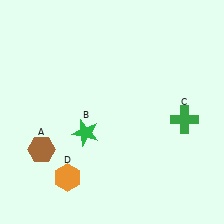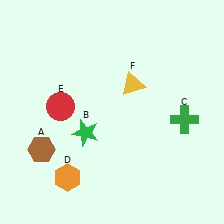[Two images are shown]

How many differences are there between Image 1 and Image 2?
There are 2 differences between the two images.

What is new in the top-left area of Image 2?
A red circle (E) was added in the top-left area of Image 2.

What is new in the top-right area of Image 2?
A yellow triangle (F) was added in the top-right area of Image 2.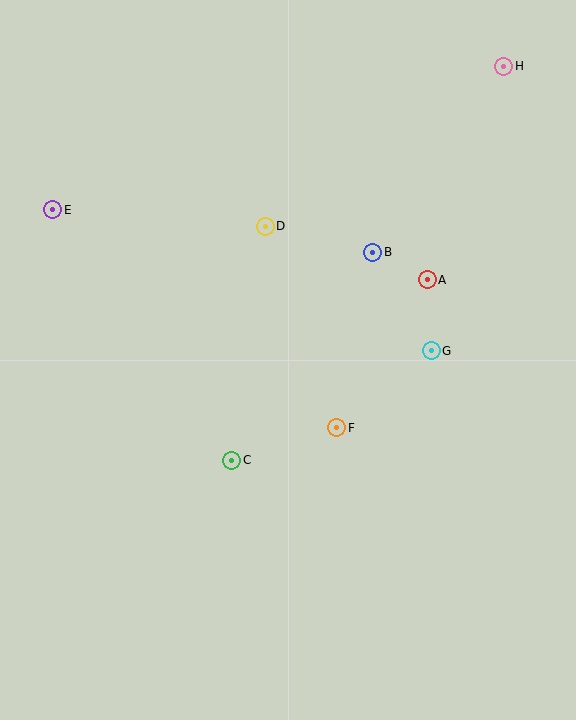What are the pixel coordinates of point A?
Point A is at (427, 280).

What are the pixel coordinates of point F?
Point F is at (337, 428).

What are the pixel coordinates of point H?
Point H is at (504, 66).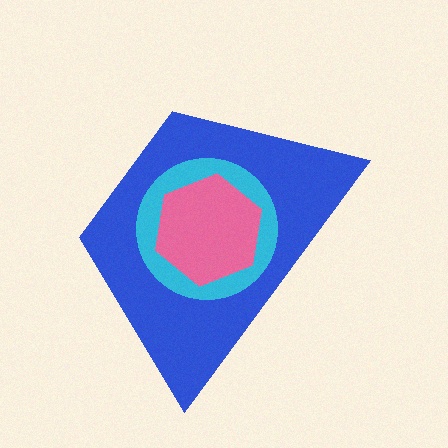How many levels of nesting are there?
3.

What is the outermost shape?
The blue trapezoid.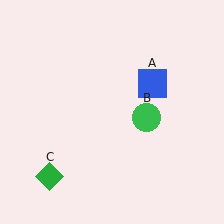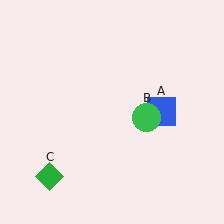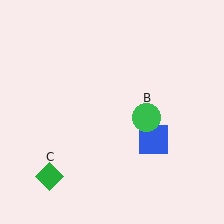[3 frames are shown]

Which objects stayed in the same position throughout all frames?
Green circle (object B) and green diamond (object C) remained stationary.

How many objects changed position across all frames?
1 object changed position: blue square (object A).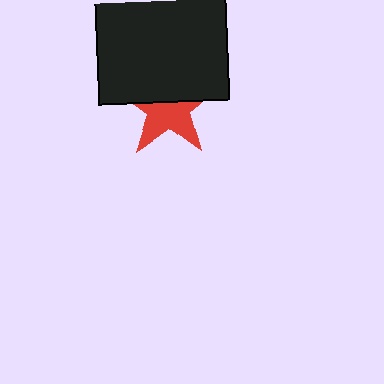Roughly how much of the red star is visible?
About half of it is visible (roughly 53%).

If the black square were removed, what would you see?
You would see the complete red star.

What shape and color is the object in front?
The object in front is a black square.